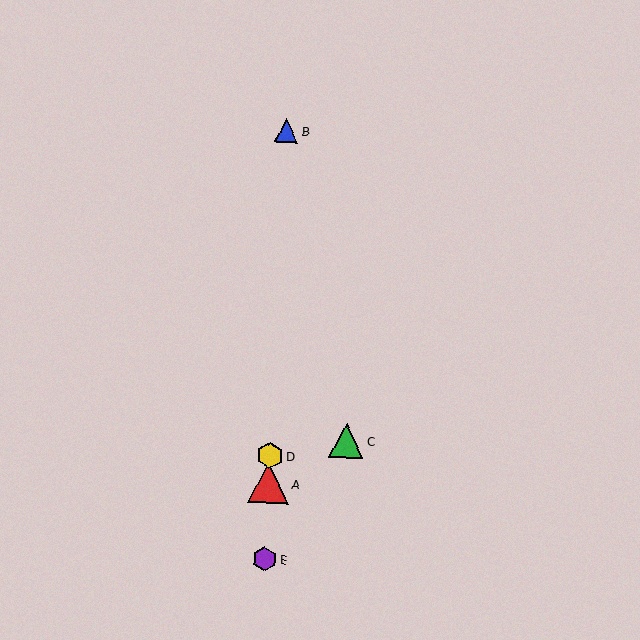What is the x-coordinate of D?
Object D is at x≈270.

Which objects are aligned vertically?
Objects A, B, D, E are aligned vertically.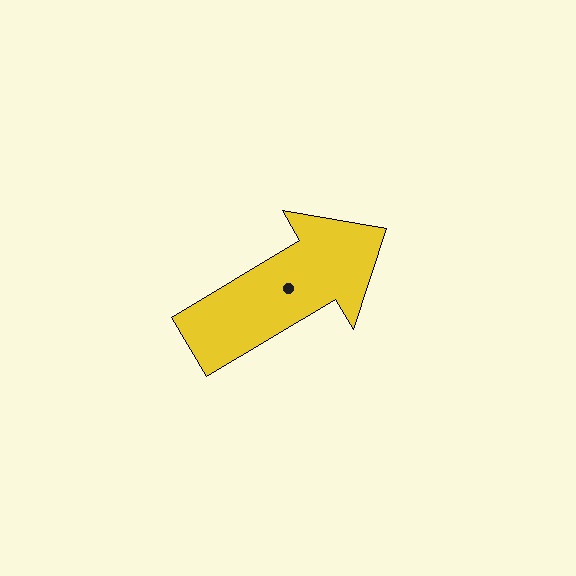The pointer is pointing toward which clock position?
Roughly 2 o'clock.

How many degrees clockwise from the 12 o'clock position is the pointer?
Approximately 59 degrees.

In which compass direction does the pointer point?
Northeast.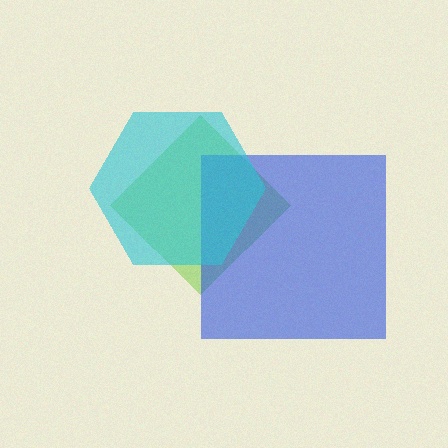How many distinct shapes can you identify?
There are 3 distinct shapes: a lime diamond, a blue square, a cyan hexagon.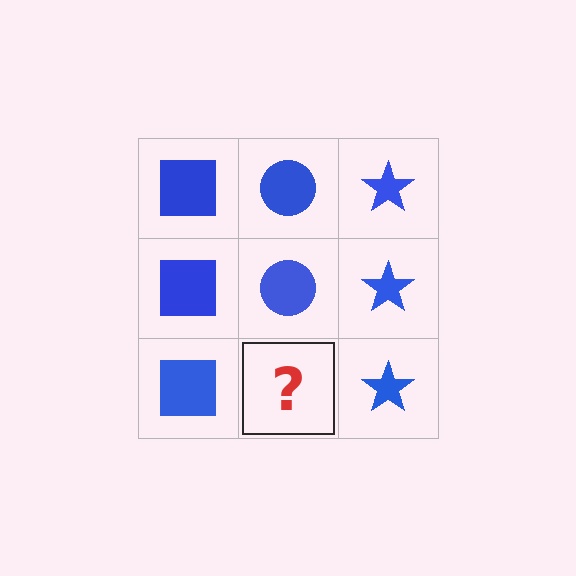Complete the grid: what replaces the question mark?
The question mark should be replaced with a blue circle.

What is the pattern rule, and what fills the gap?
The rule is that each column has a consistent shape. The gap should be filled with a blue circle.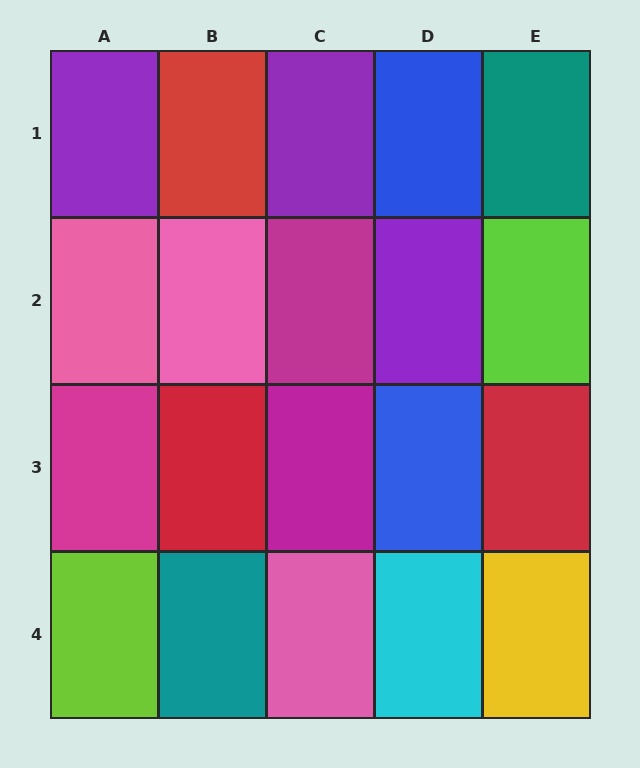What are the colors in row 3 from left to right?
Magenta, red, magenta, blue, red.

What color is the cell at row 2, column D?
Purple.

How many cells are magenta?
3 cells are magenta.